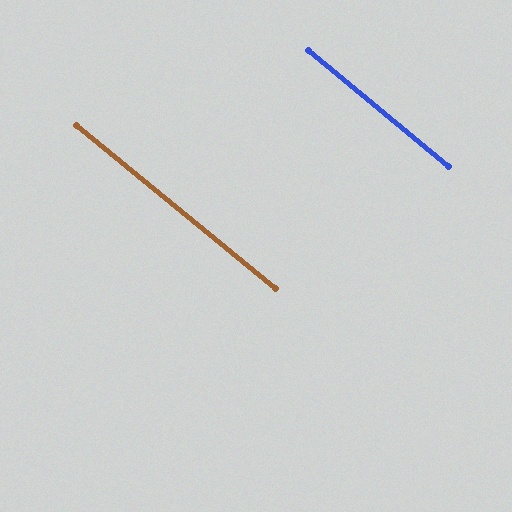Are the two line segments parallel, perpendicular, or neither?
Parallel — their directions differ by only 0.2°.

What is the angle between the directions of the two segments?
Approximately 0 degrees.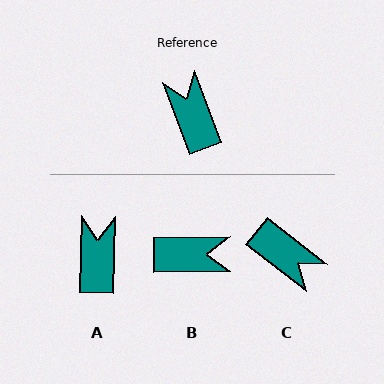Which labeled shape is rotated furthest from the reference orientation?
C, about 149 degrees away.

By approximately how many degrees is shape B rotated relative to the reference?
Approximately 110 degrees clockwise.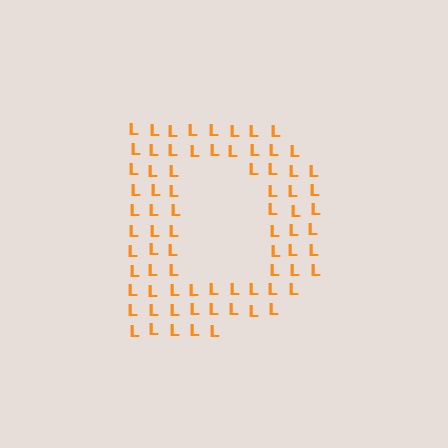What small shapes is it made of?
It is made of small letter L's.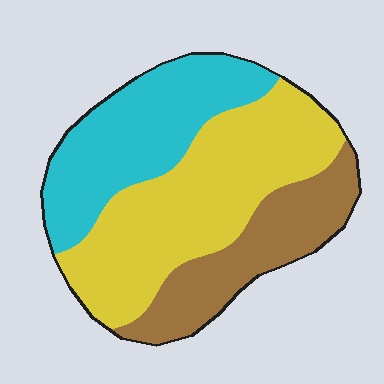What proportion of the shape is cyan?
Cyan takes up between a sixth and a third of the shape.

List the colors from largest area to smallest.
From largest to smallest: yellow, cyan, brown.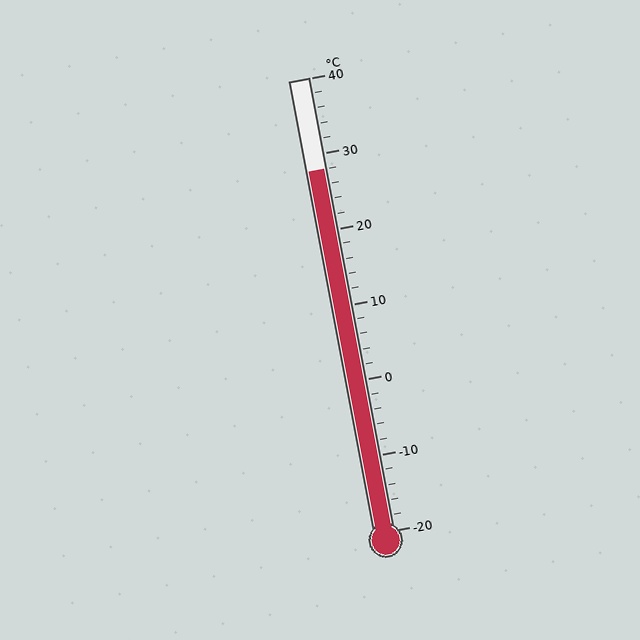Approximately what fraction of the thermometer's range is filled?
The thermometer is filled to approximately 80% of its range.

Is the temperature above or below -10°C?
The temperature is above -10°C.